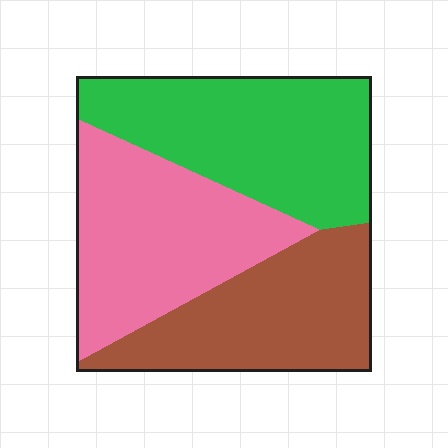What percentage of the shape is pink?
Pink takes up between a third and a half of the shape.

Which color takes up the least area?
Brown, at roughly 30%.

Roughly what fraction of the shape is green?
Green covers around 35% of the shape.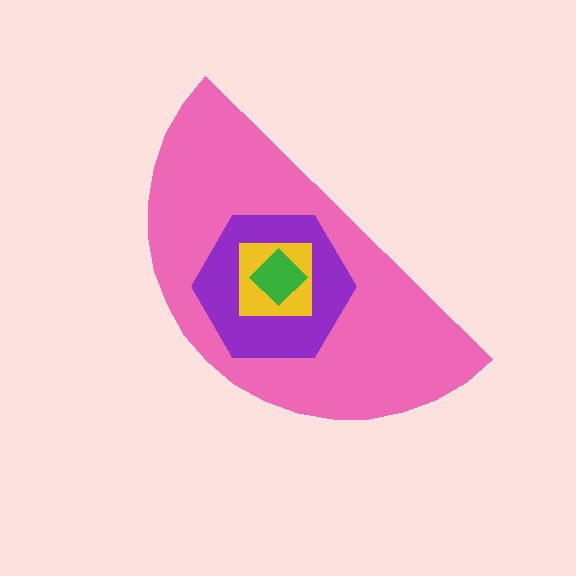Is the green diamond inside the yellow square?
Yes.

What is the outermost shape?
The pink semicircle.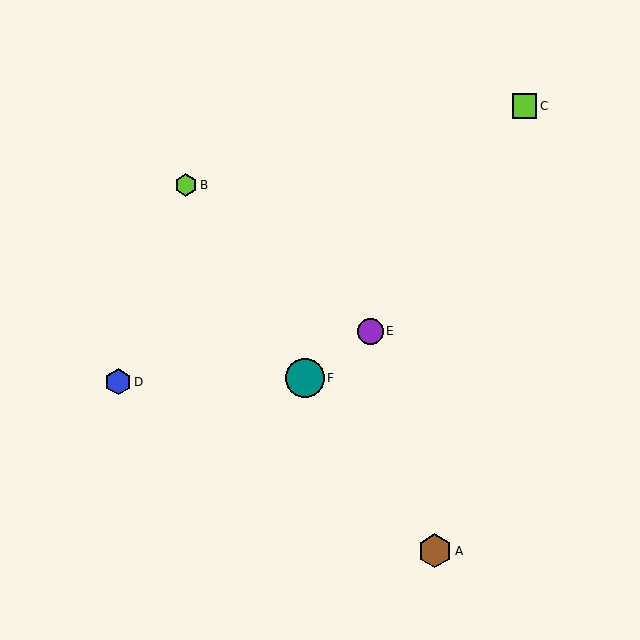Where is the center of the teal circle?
The center of the teal circle is at (305, 378).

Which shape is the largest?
The teal circle (labeled F) is the largest.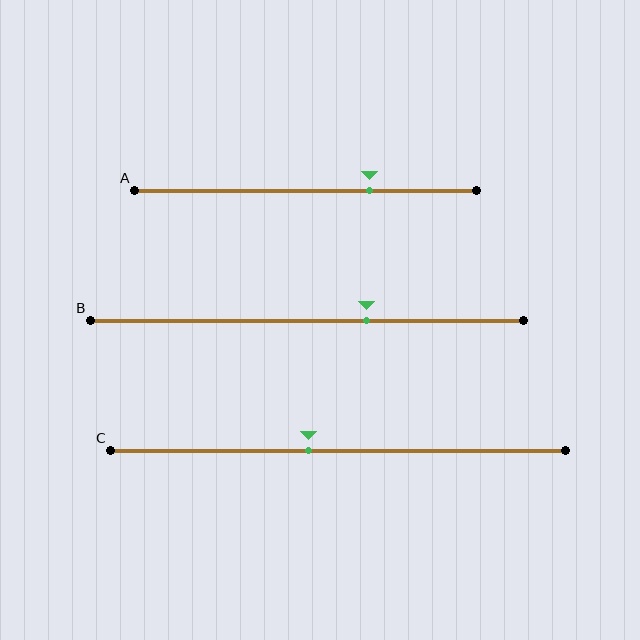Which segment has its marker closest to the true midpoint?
Segment C has its marker closest to the true midpoint.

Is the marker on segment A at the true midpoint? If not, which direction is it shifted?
No, the marker on segment A is shifted to the right by about 19% of the segment length.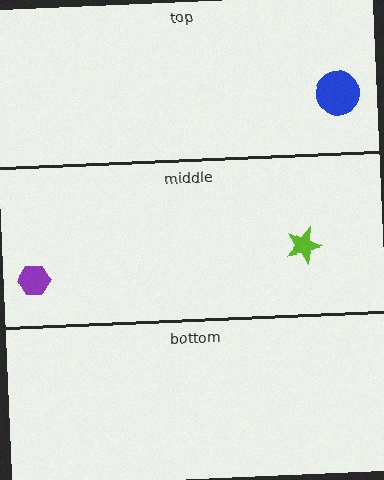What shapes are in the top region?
The blue circle.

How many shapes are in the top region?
1.